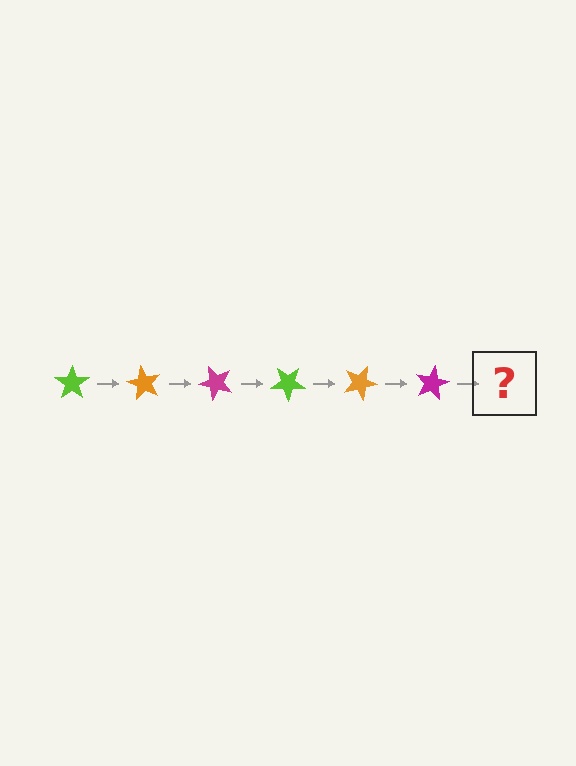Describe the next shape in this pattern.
It should be a lime star, rotated 360 degrees from the start.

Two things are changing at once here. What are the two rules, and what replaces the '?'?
The two rules are that it rotates 60 degrees each step and the color cycles through lime, orange, and magenta. The '?' should be a lime star, rotated 360 degrees from the start.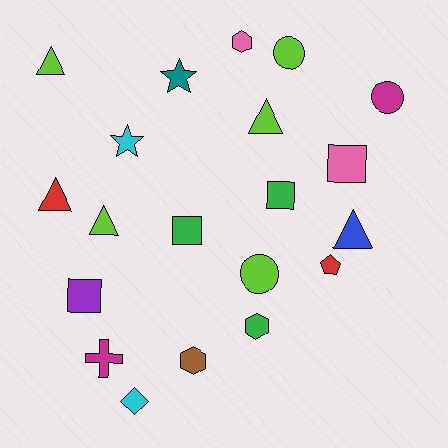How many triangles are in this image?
There are 5 triangles.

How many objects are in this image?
There are 20 objects.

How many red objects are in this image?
There are 2 red objects.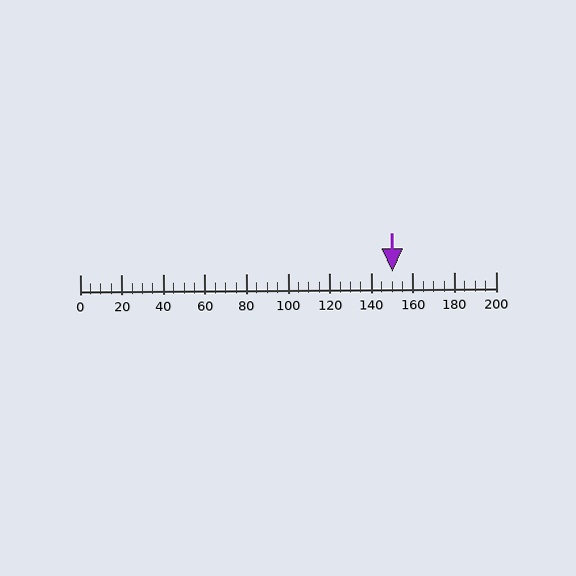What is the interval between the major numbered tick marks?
The major tick marks are spaced 20 units apart.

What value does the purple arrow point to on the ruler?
The purple arrow points to approximately 150.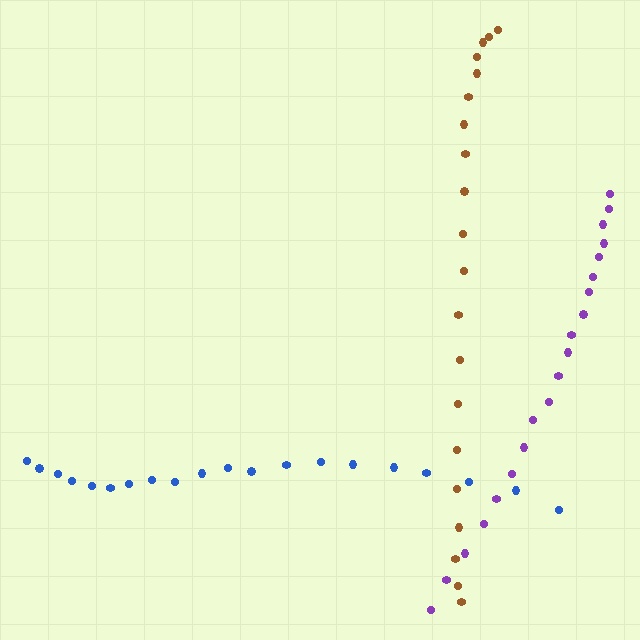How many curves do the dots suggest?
There are 3 distinct paths.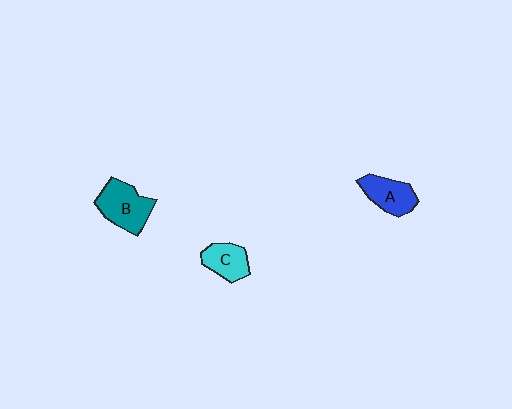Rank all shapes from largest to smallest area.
From largest to smallest: B (teal), A (blue), C (cyan).